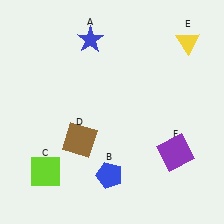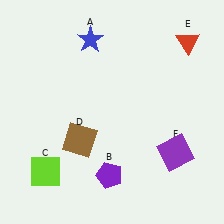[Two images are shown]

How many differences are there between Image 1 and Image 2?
There are 2 differences between the two images.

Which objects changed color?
B changed from blue to purple. E changed from yellow to red.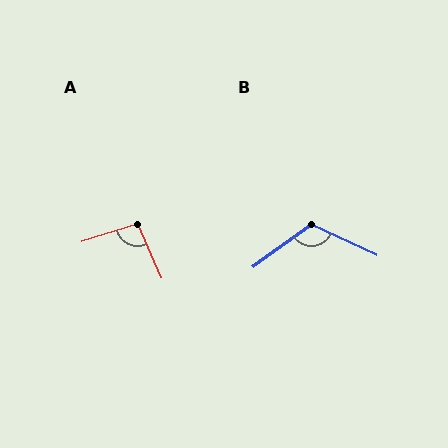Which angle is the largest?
B, at approximately 118 degrees.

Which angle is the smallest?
A, at approximately 96 degrees.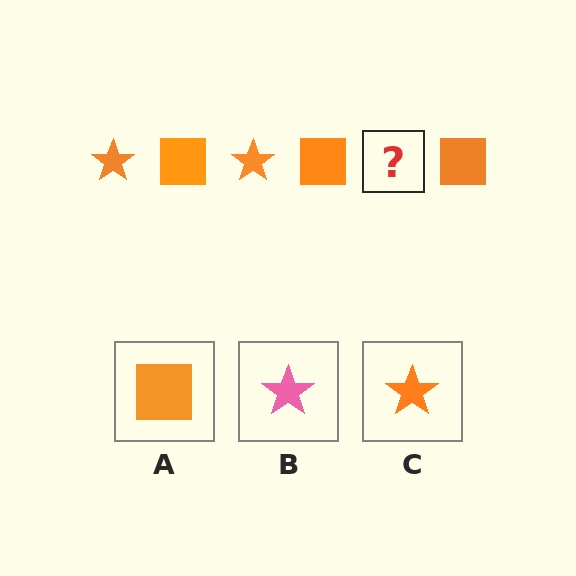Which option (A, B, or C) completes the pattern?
C.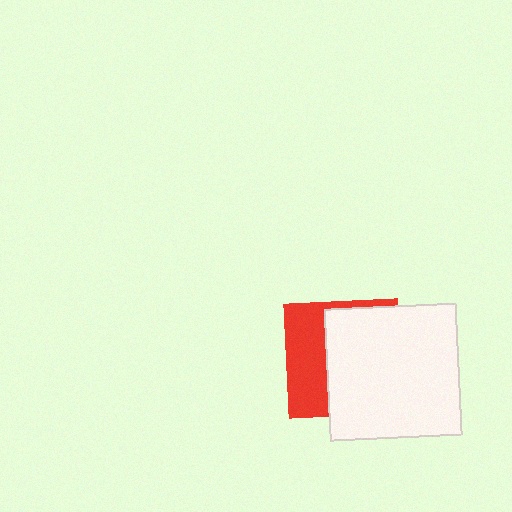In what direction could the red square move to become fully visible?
The red square could move left. That would shift it out from behind the white square entirely.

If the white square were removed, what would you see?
You would see the complete red square.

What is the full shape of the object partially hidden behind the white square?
The partially hidden object is a red square.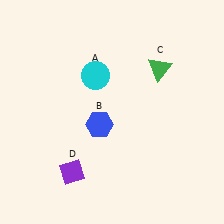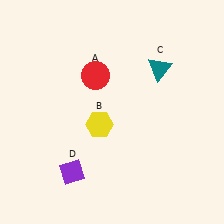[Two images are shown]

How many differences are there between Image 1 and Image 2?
There are 3 differences between the two images.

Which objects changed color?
A changed from cyan to red. B changed from blue to yellow. C changed from green to teal.